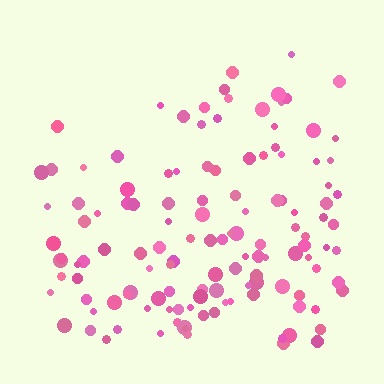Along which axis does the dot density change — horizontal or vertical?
Vertical.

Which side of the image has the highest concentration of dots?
The bottom.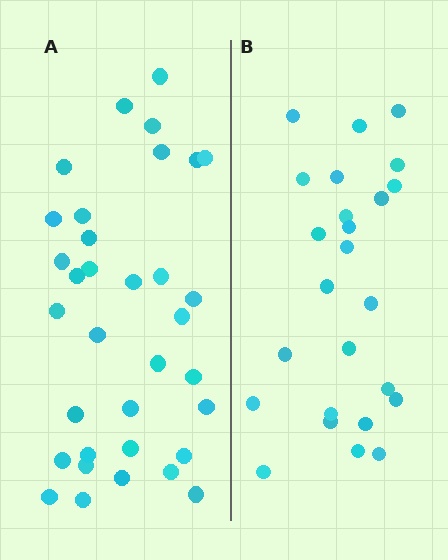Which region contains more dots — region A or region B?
Region A (the left region) has more dots.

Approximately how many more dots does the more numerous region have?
Region A has roughly 8 or so more dots than region B.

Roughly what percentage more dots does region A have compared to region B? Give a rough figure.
About 35% more.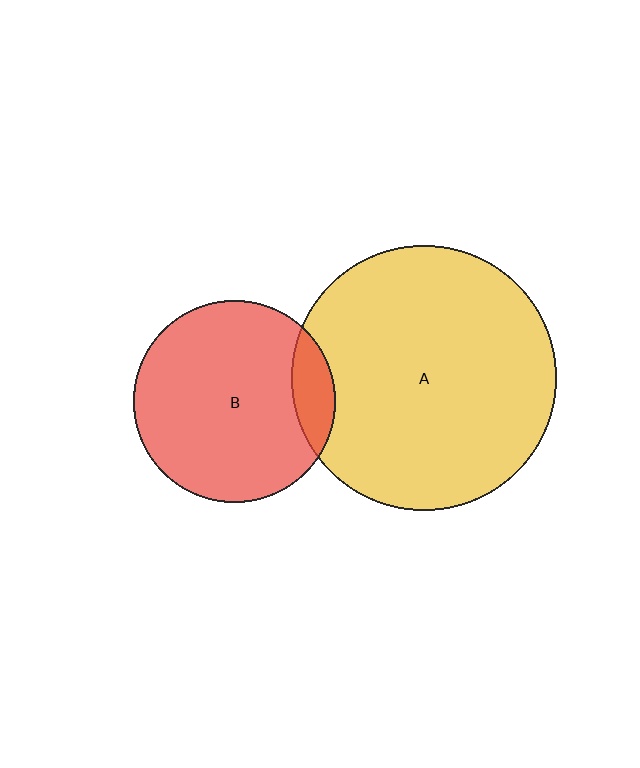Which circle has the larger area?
Circle A (yellow).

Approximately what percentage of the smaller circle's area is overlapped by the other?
Approximately 10%.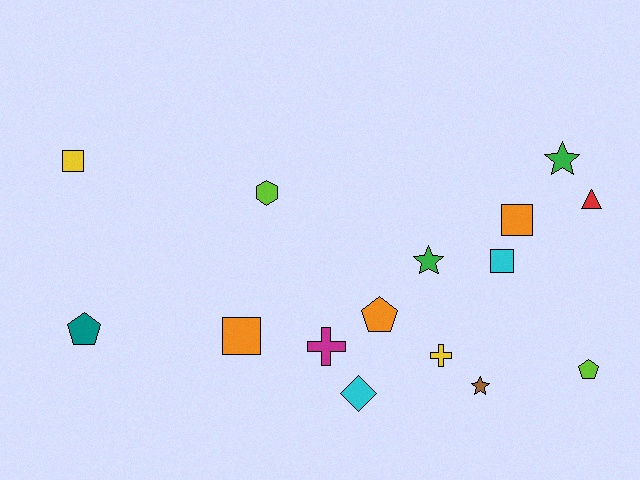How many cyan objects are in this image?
There are 2 cyan objects.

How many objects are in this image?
There are 15 objects.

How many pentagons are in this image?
There are 3 pentagons.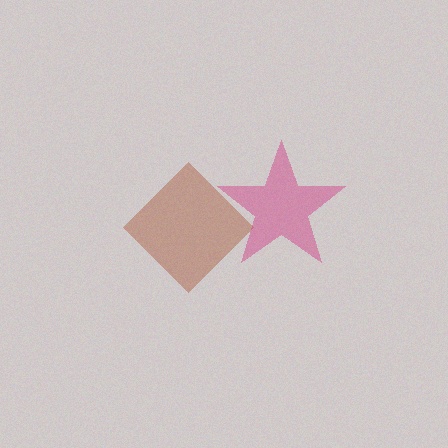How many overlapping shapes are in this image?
There are 2 overlapping shapes in the image.